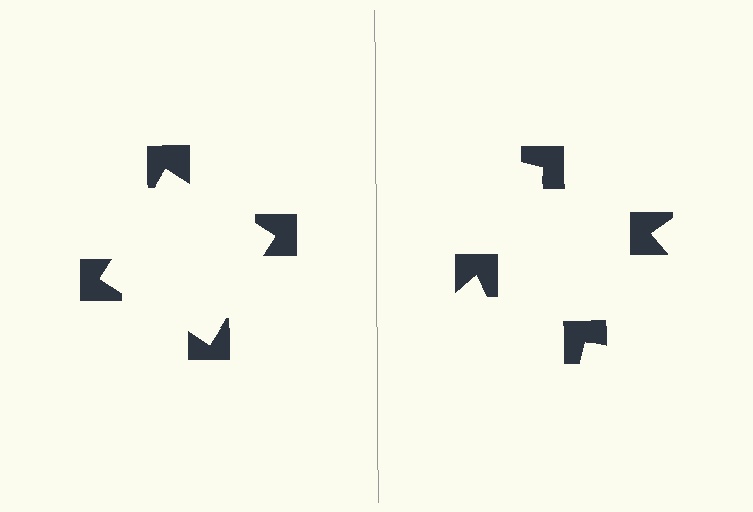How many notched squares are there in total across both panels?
8 — 4 on each side.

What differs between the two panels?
The notched squares are positioned identically on both sides; only the wedge orientations differ. On the left they align to a square; on the right they are misaligned.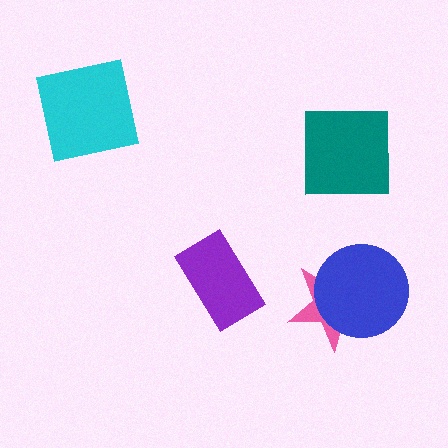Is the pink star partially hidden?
Yes, it is partially covered by another shape.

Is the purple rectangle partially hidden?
No, no other shape covers it.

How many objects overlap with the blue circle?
1 object overlaps with the blue circle.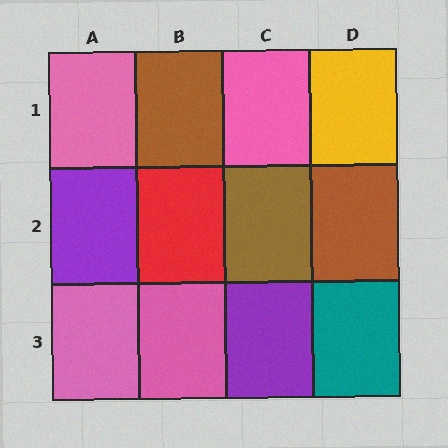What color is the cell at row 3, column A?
Pink.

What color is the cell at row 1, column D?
Yellow.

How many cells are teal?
1 cell is teal.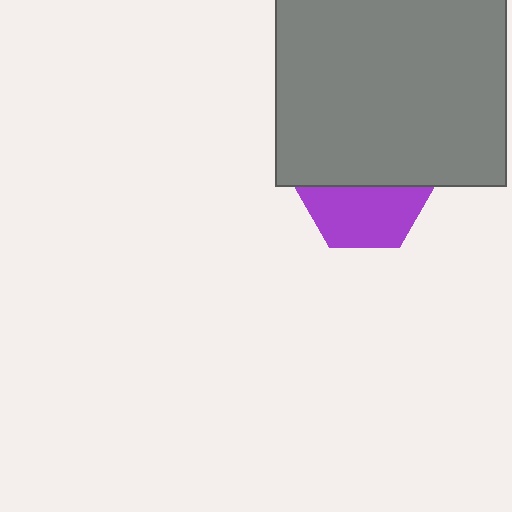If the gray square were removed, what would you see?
You would see the complete purple hexagon.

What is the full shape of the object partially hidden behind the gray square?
The partially hidden object is a purple hexagon.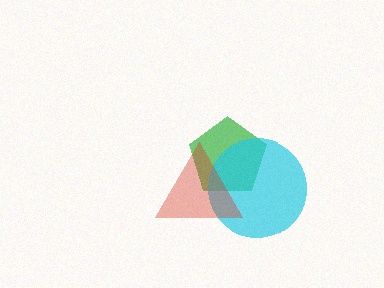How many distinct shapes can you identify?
There are 3 distinct shapes: a green pentagon, a cyan circle, a red triangle.